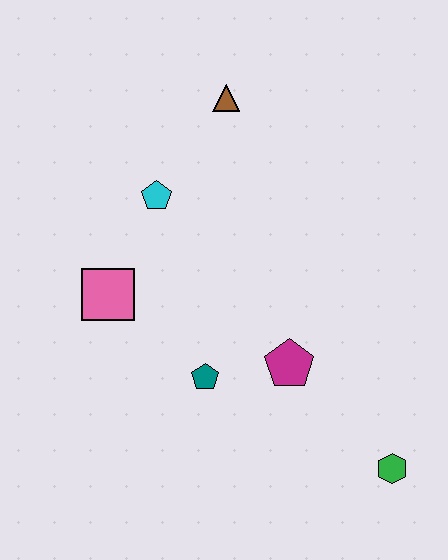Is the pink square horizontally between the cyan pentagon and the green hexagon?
No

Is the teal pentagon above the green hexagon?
Yes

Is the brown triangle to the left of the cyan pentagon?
No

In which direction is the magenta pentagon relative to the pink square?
The magenta pentagon is to the right of the pink square.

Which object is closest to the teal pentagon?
The magenta pentagon is closest to the teal pentagon.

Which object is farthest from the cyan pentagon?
The green hexagon is farthest from the cyan pentagon.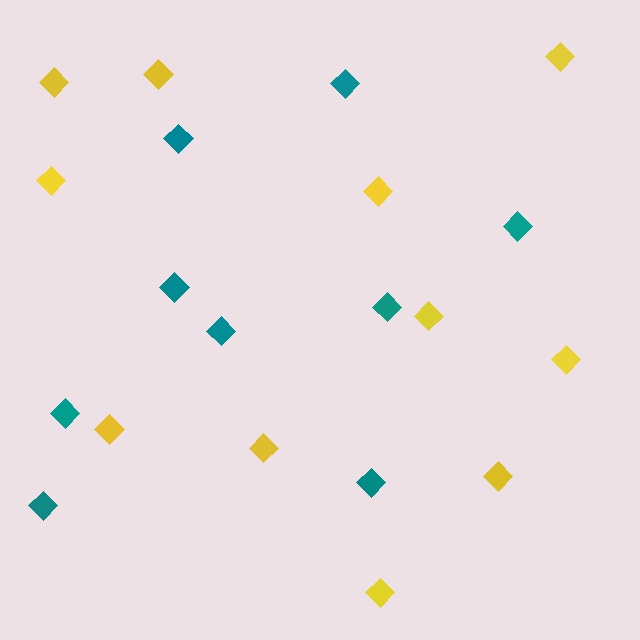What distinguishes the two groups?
There are 2 groups: one group of teal diamonds (9) and one group of yellow diamonds (11).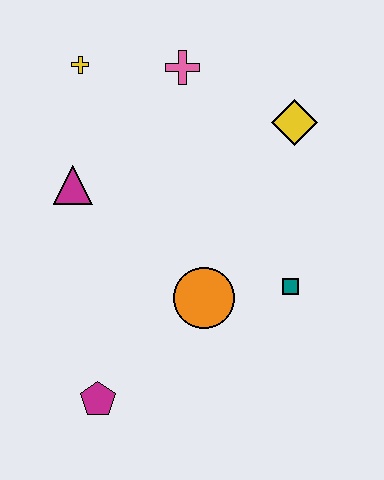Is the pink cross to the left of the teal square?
Yes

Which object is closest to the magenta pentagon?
The orange circle is closest to the magenta pentagon.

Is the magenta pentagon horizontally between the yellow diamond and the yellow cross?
Yes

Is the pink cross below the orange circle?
No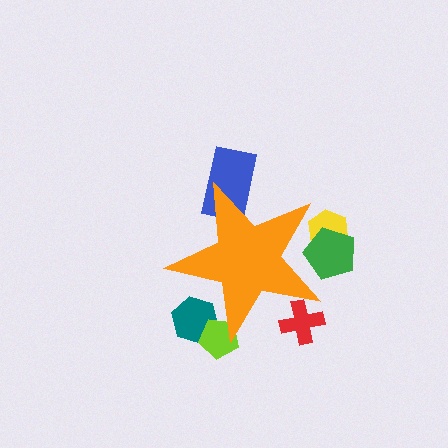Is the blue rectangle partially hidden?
Yes, the blue rectangle is partially hidden behind the orange star.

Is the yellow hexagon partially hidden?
Yes, the yellow hexagon is partially hidden behind the orange star.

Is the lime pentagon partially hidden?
Yes, the lime pentagon is partially hidden behind the orange star.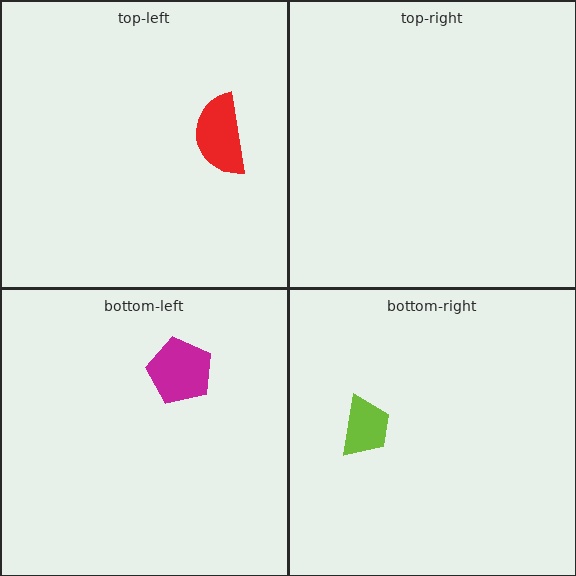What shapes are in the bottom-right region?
The lime trapezoid.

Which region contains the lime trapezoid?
The bottom-right region.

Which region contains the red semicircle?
The top-left region.